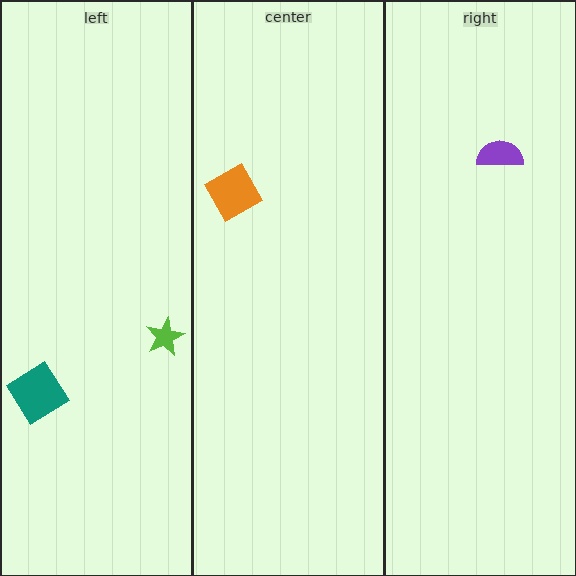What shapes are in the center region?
The orange square.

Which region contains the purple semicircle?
The right region.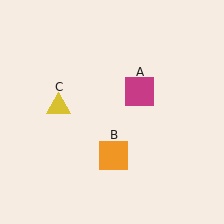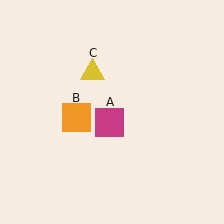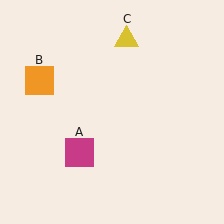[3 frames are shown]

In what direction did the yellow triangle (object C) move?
The yellow triangle (object C) moved up and to the right.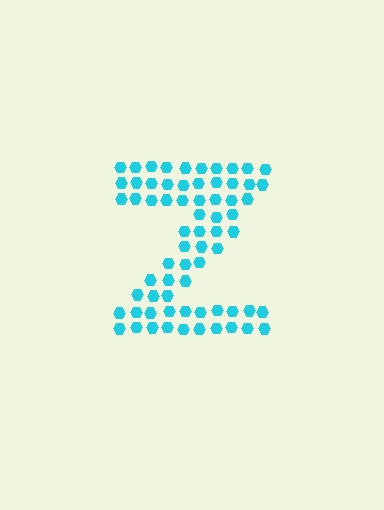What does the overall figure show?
The overall figure shows the letter Z.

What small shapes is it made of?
It is made of small hexagons.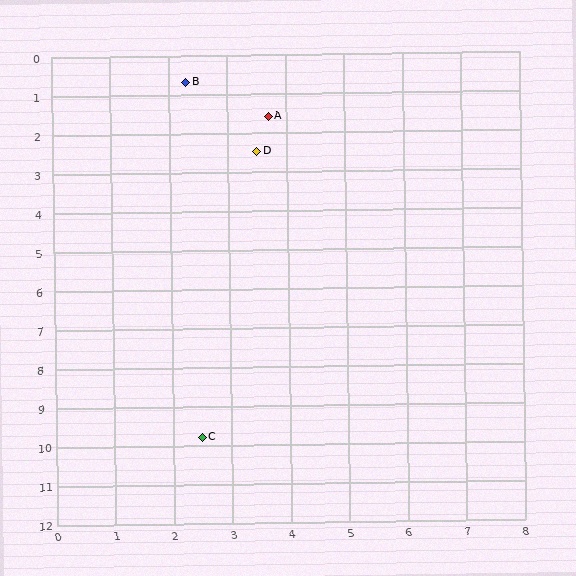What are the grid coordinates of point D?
Point D is at approximately (3.5, 2.5).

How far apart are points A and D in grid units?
Points A and D are about 0.9 grid units apart.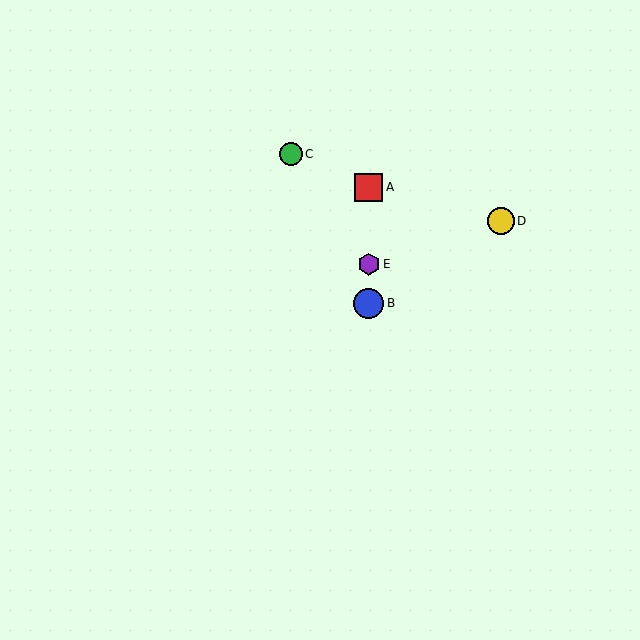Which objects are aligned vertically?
Objects A, B, E are aligned vertically.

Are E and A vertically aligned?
Yes, both are at x≈369.